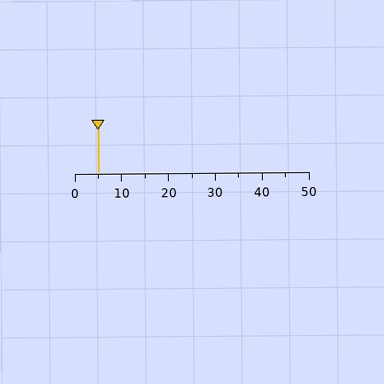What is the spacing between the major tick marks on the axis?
The major ticks are spaced 10 apart.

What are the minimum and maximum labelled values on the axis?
The axis runs from 0 to 50.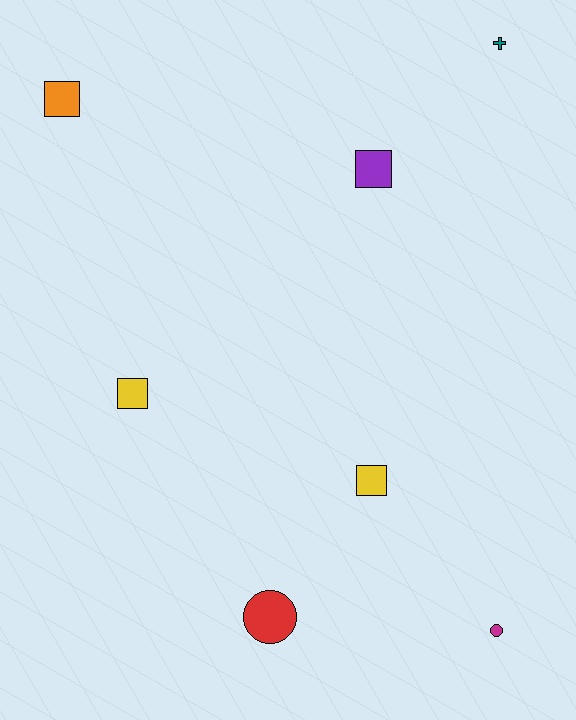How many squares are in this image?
There are 4 squares.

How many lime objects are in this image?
There are no lime objects.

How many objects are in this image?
There are 7 objects.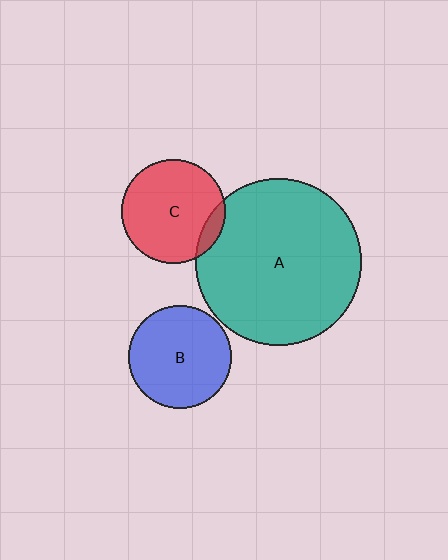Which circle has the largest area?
Circle A (teal).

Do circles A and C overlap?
Yes.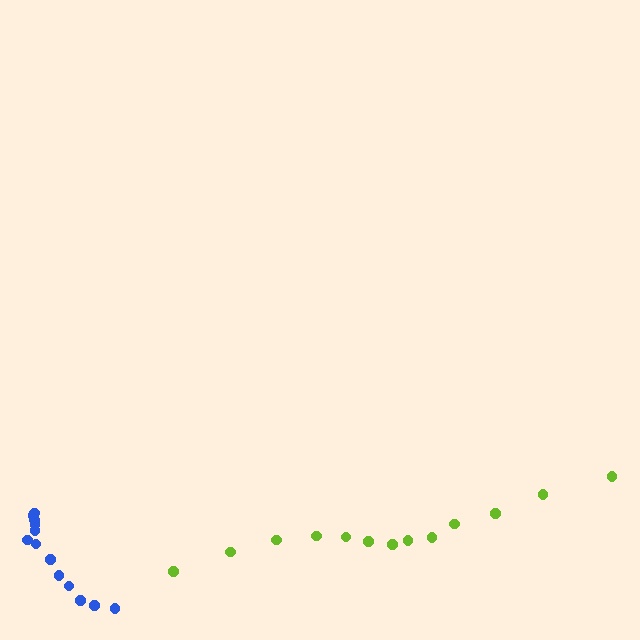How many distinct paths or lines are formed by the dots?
There are 2 distinct paths.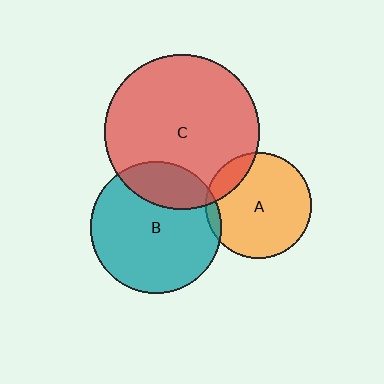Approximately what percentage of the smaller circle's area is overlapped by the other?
Approximately 5%.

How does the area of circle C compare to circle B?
Approximately 1.4 times.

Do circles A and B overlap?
Yes.